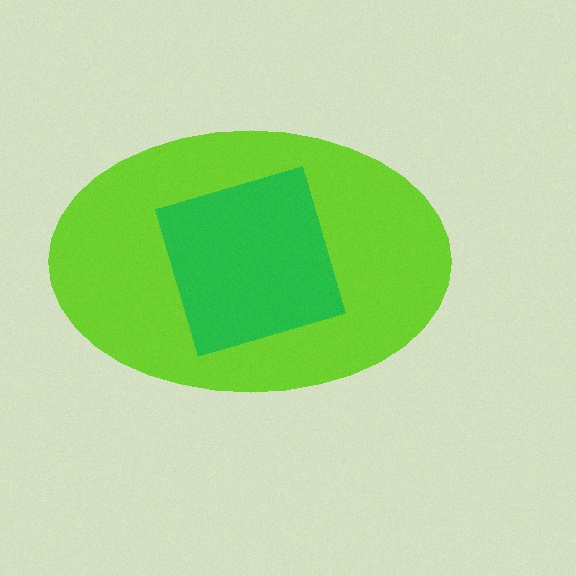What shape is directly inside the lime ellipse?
The green square.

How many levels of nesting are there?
2.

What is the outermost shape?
The lime ellipse.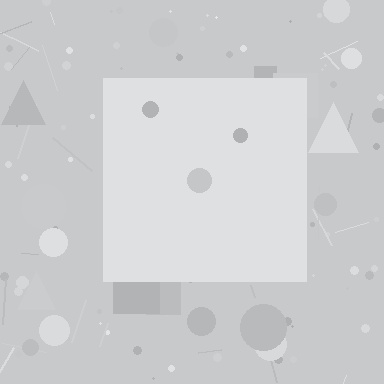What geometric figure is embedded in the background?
A square is embedded in the background.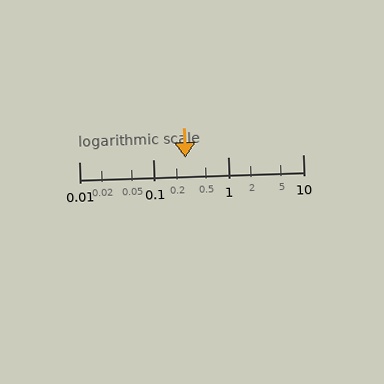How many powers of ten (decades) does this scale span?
The scale spans 3 decades, from 0.01 to 10.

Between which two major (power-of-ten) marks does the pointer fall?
The pointer is between 0.1 and 1.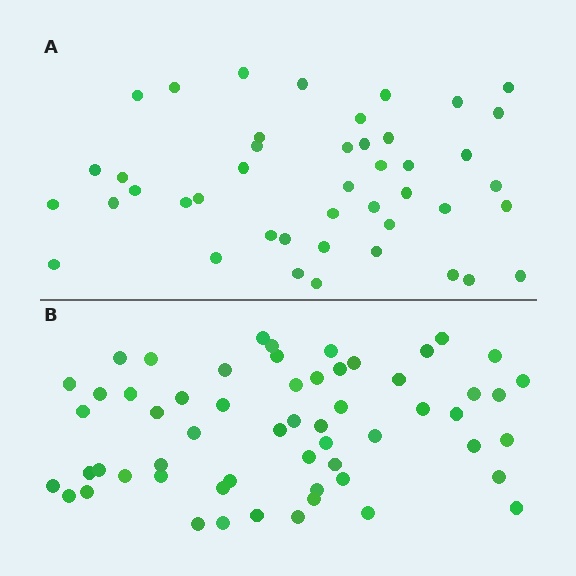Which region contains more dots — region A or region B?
Region B (the bottom region) has more dots.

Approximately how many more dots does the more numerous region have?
Region B has approximately 15 more dots than region A.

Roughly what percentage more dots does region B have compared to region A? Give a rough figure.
About 30% more.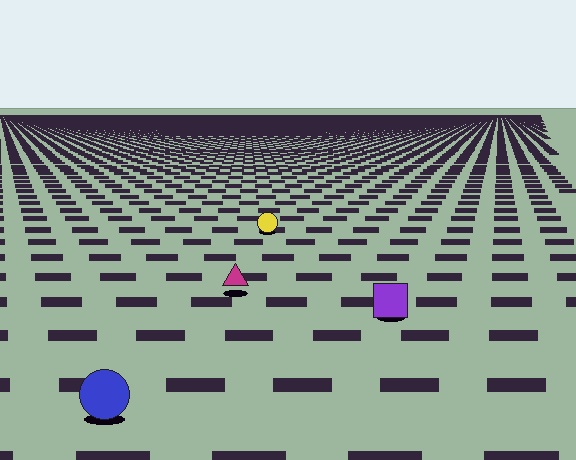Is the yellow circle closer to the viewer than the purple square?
No. The purple square is closer — you can tell from the texture gradient: the ground texture is coarser near it.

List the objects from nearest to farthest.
From nearest to farthest: the blue circle, the purple square, the magenta triangle, the yellow circle.